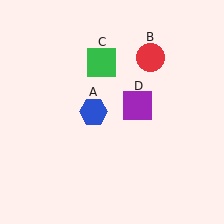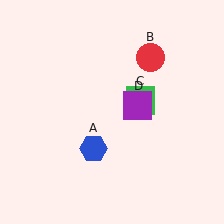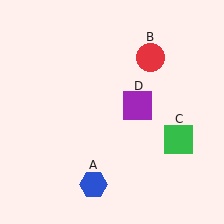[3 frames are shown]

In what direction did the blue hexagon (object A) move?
The blue hexagon (object A) moved down.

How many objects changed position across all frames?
2 objects changed position: blue hexagon (object A), green square (object C).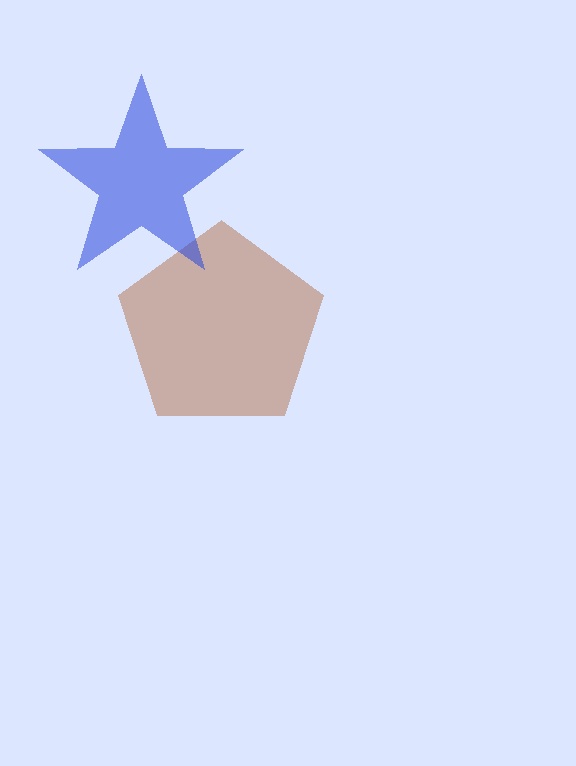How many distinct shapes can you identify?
There are 2 distinct shapes: a brown pentagon, a blue star.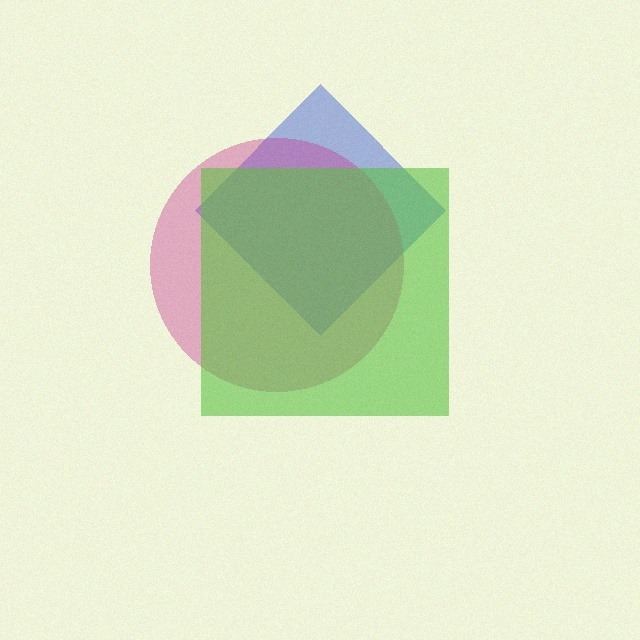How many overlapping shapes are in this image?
There are 3 overlapping shapes in the image.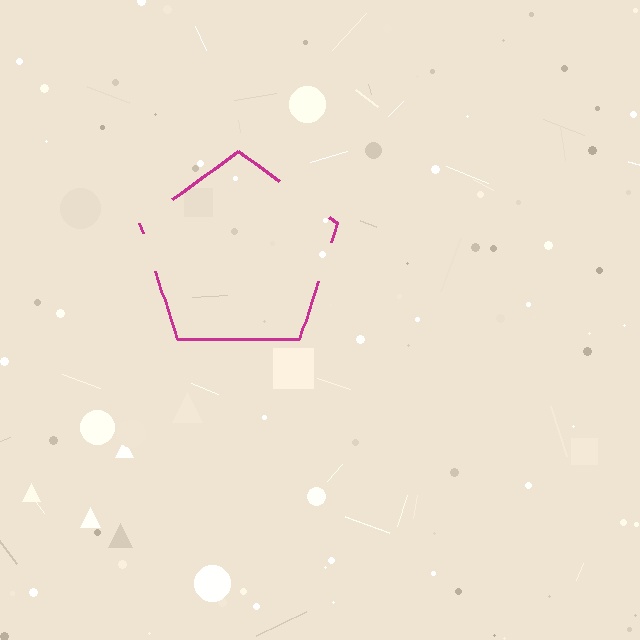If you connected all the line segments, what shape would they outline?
They would outline a pentagon.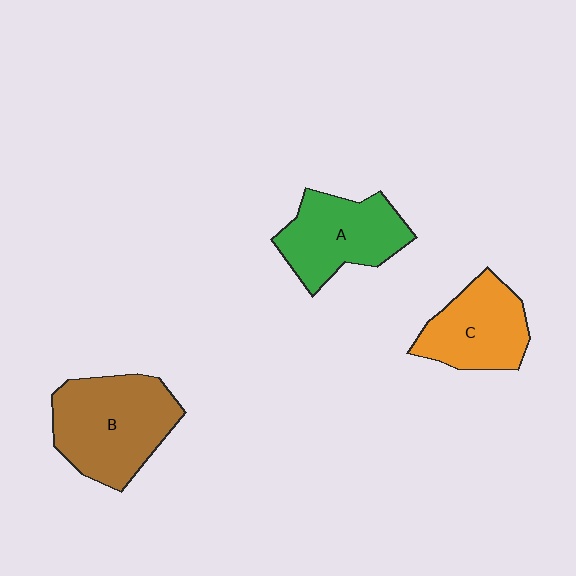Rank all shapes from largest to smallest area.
From largest to smallest: B (brown), A (green), C (orange).